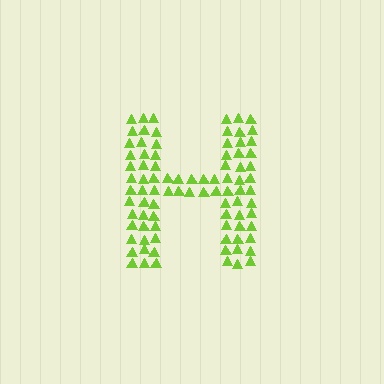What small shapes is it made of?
It is made of small triangles.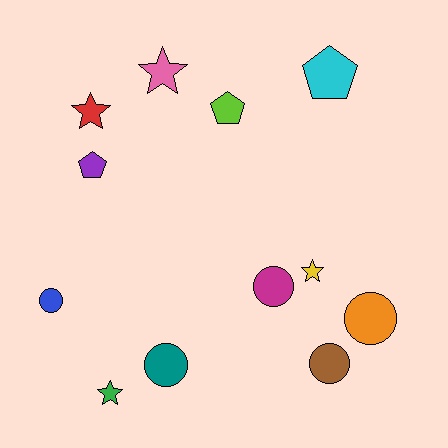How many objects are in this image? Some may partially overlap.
There are 12 objects.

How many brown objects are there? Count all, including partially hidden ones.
There is 1 brown object.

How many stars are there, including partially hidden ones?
There are 4 stars.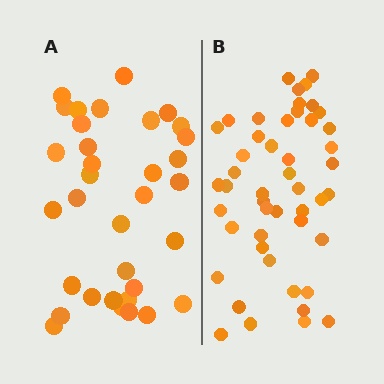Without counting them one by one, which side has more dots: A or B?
Region B (the right region) has more dots.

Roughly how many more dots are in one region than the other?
Region B has approximately 15 more dots than region A.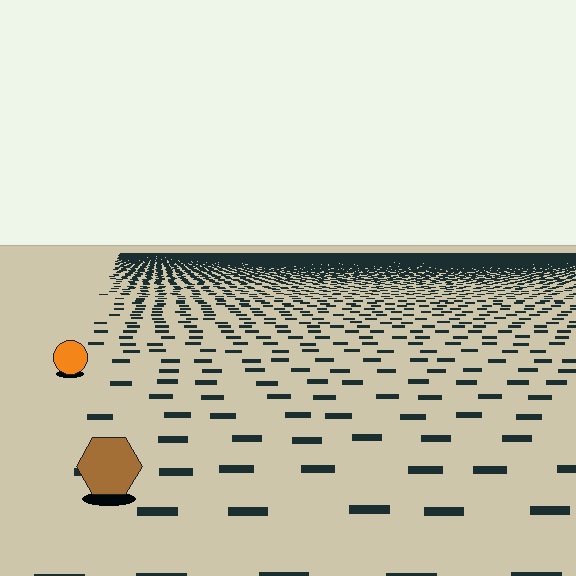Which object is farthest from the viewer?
The orange circle is farthest from the viewer. It appears smaller and the ground texture around it is denser.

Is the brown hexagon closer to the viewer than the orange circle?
Yes. The brown hexagon is closer — you can tell from the texture gradient: the ground texture is coarser near it.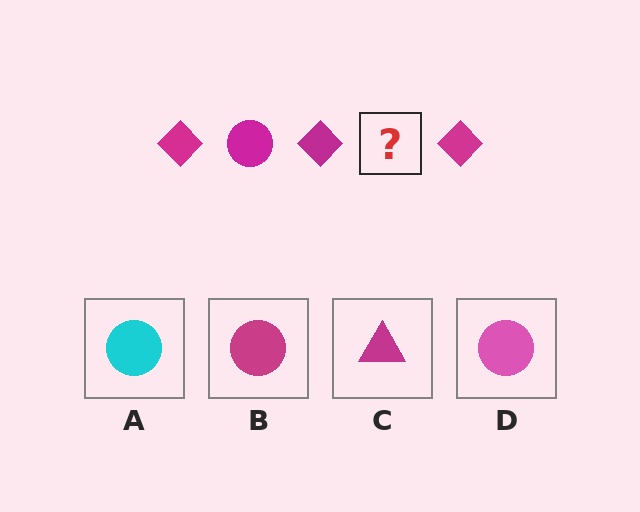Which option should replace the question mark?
Option B.